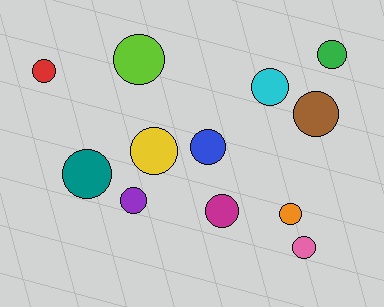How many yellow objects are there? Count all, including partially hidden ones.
There is 1 yellow object.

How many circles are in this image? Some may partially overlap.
There are 12 circles.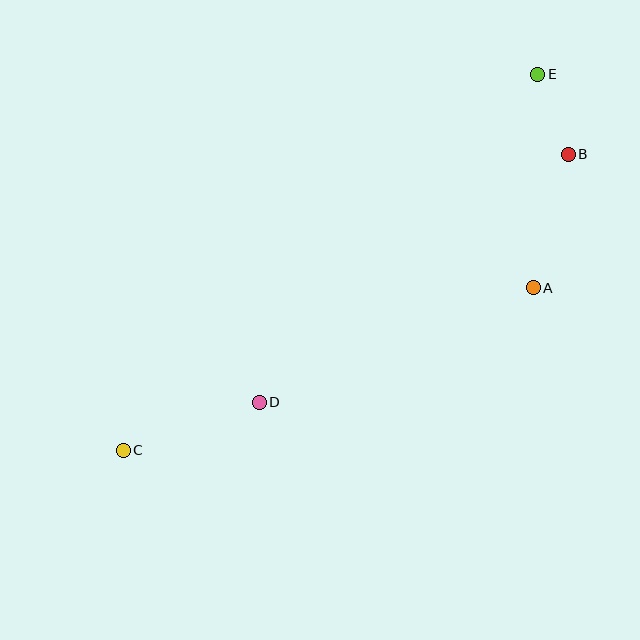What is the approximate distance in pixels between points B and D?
The distance between B and D is approximately 397 pixels.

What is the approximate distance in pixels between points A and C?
The distance between A and C is approximately 441 pixels.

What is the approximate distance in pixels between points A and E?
The distance between A and E is approximately 213 pixels.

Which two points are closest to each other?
Points B and E are closest to each other.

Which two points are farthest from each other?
Points C and E are farthest from each other.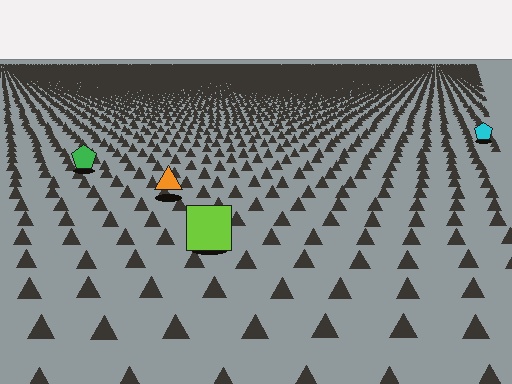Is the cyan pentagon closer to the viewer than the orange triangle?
No. The orange triangle is closer — you can tell from the texture gradient: the ground texture is coarser near it.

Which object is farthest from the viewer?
The cyan pentagon is farthest from the viewer. It appears smaller and the ground texture around it is denser.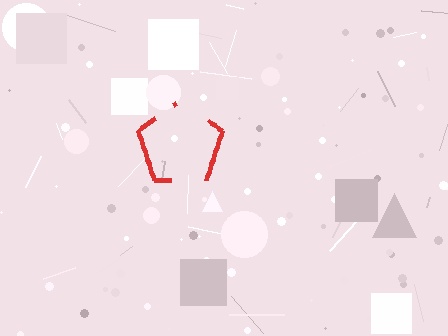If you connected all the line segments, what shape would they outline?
They would outline a pentagon.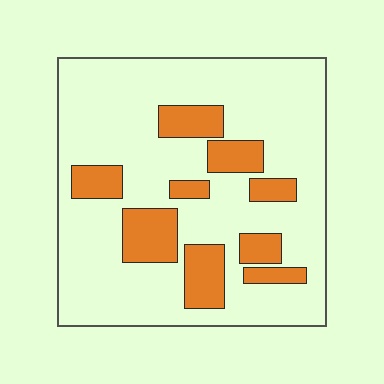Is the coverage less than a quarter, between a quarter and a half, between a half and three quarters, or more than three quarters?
Less than a quarter.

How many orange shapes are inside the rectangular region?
9.